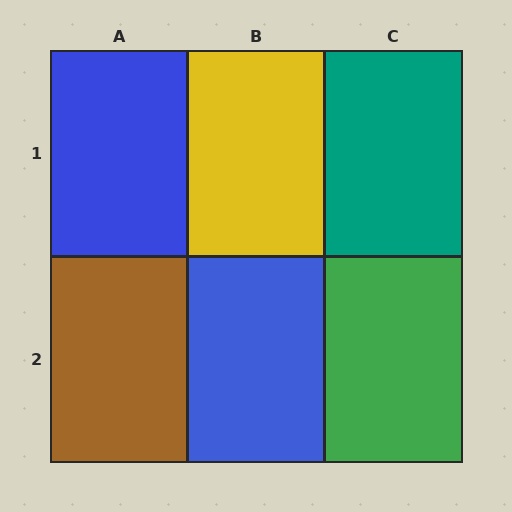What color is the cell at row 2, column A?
Brown.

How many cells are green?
1 cell is green.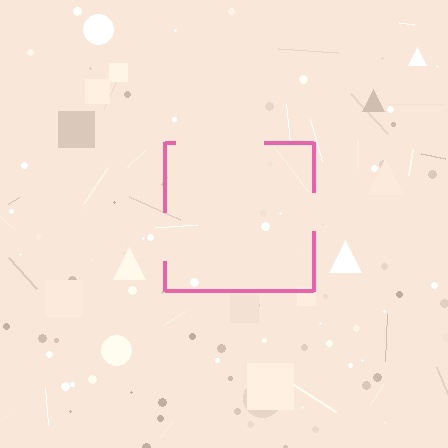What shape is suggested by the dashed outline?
The dashed outline suggests a square.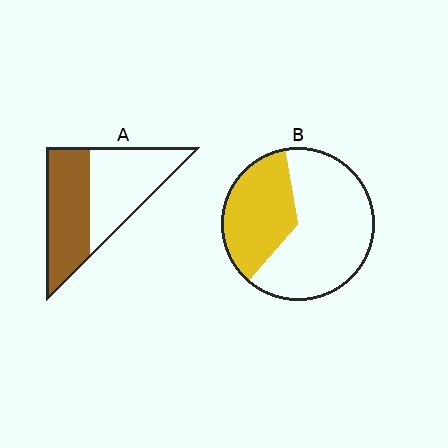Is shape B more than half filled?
No.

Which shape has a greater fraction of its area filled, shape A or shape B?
Shape A.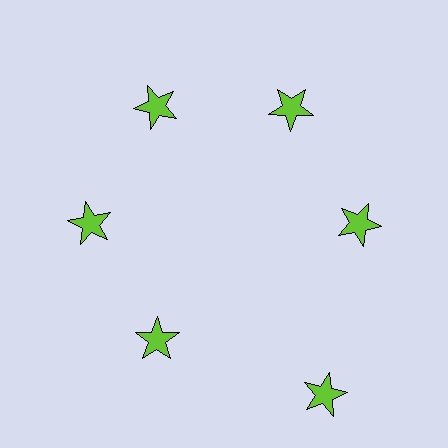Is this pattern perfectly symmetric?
No. The 6 lime stars are arranged in a ring, but one element near the 5 o'clock position is pushed outward from the center, breaking the 6-fold rotational symmetry.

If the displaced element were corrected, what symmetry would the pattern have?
It would have 6-fold rotational symmetry — the pattern would map onto itself every 60 degrees.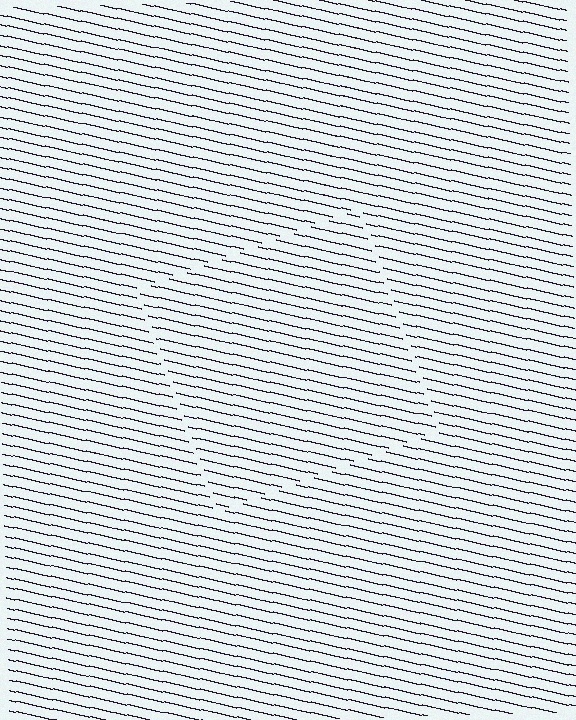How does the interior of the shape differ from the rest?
The interior of the shape contains the same grating, shifted by half a period — the contour is defined by the phase discontinuity where line-ends from the inner and outer gratings abut.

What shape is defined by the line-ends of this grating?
An illusory square. The interior of the shape contains the same grating, shifted by half a period — the contour is defined by the phase discontinuity where line-ends from the inner and outer gratings abut.